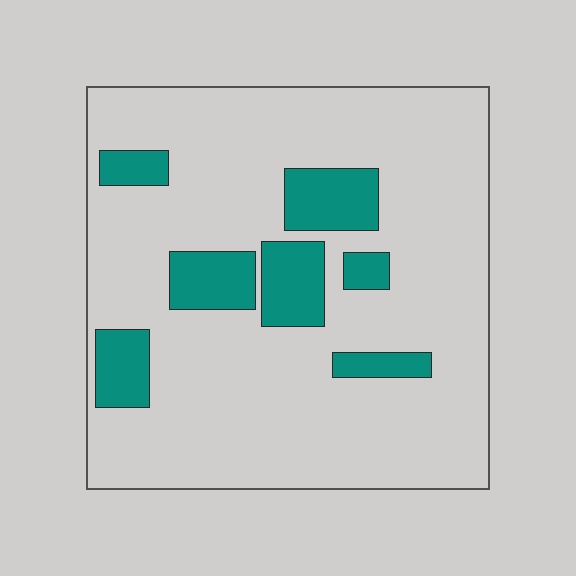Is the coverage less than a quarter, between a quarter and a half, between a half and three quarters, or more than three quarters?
Less than a quarter.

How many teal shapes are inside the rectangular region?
7.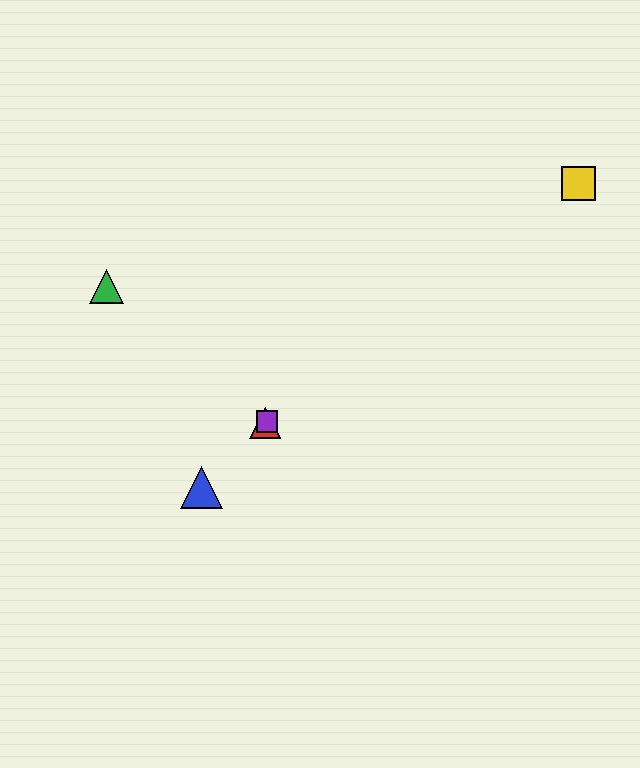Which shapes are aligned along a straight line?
The red triangle, the blue triangle, the purple square are aligned along a straight line.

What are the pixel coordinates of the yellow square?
The yellow square is at (579, 183).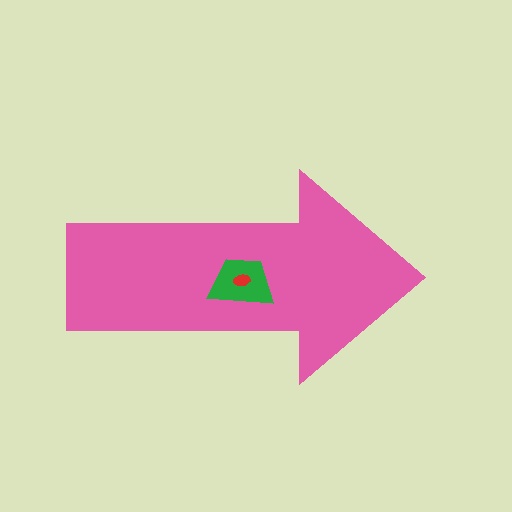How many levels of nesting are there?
3.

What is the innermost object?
The red ellipse.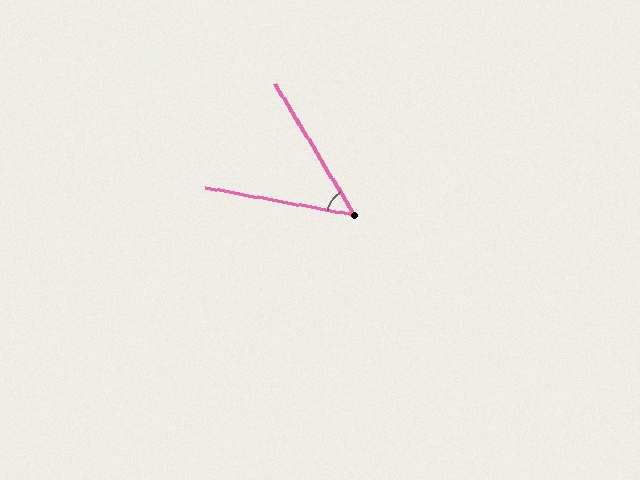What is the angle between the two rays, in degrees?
Approximately 49 degrees.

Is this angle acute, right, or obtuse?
It is acute.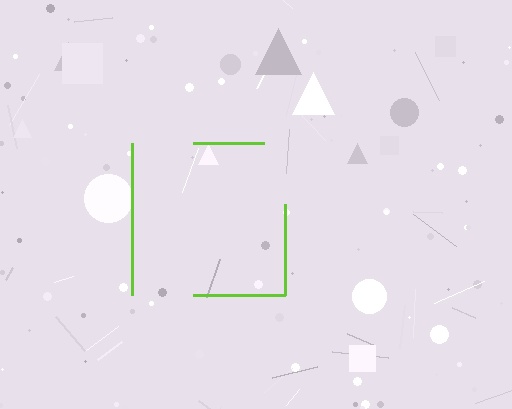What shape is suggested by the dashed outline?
The dashed outline suggests a square.